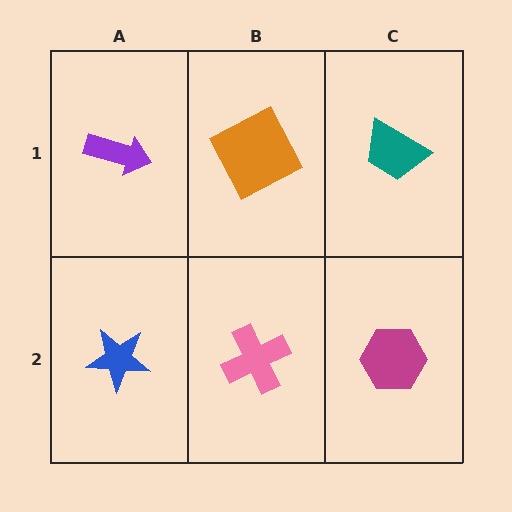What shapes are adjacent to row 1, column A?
A blue star (row 2, column A), an orange square (row 1, column B).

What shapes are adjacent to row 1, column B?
A pink cross (row 2, column B), a purple arrow (row 1, column A), a teal trapezoid (row 1, column C).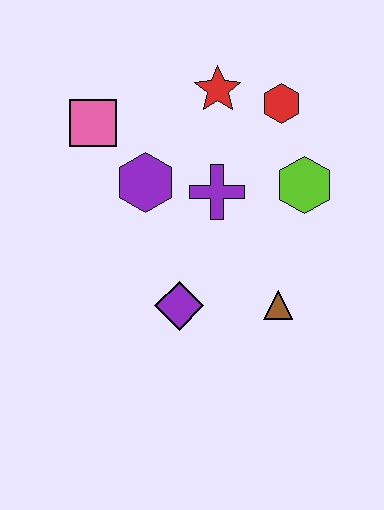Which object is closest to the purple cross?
The purple hexagon is closest to the purple cross.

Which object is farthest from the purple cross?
The pink square is farthest from the purple cross.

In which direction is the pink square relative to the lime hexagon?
The pink square is to the left of the lime hexagon.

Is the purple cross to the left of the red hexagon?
Yes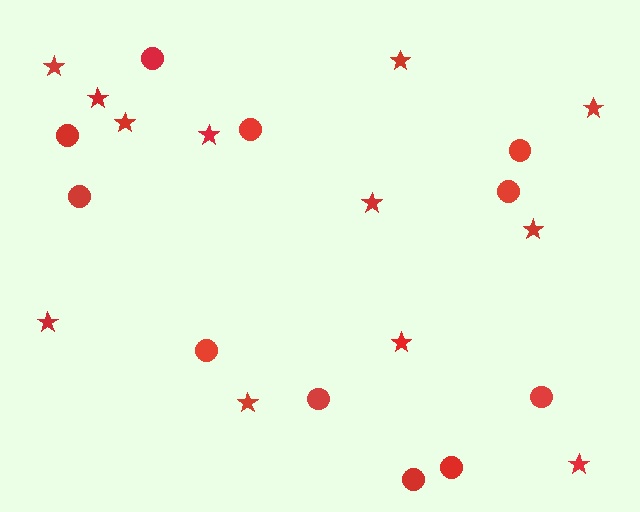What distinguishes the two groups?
There are 2 groups: one group of stars (12) and one group of circles (11).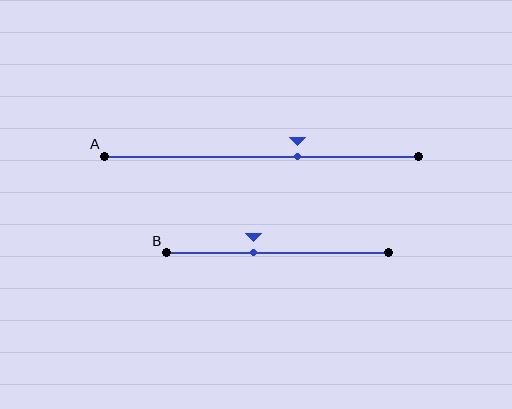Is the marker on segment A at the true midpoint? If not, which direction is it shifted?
No, the marker on segment A is shifted to the right by about 11% of the segment length.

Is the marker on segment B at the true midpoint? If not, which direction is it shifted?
No, the marker on segment B is shifted to the left by about 11% of the segment length.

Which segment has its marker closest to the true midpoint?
Segment B has its marker closest to the true midpoint.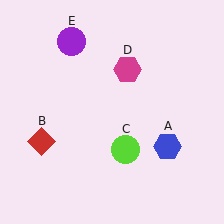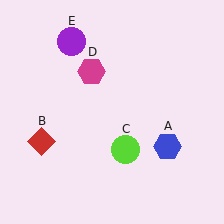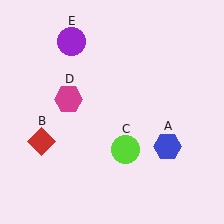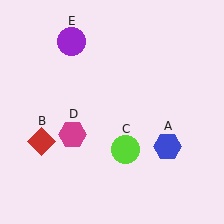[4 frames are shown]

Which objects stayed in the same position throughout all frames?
Blue hexagon (object A) and red diamond (object B) and lime circle (object C) and purple circle (object E) remained stationary.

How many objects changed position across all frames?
1 object changed position: magenta hexagon (object D).